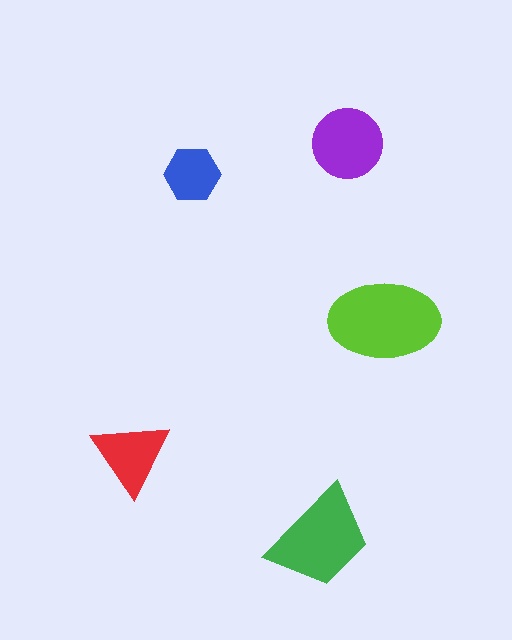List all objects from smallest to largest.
The blue hexagon, the red triangle, the purple circle, the green trapezoid, the lime ellipse.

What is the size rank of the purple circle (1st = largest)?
3rd.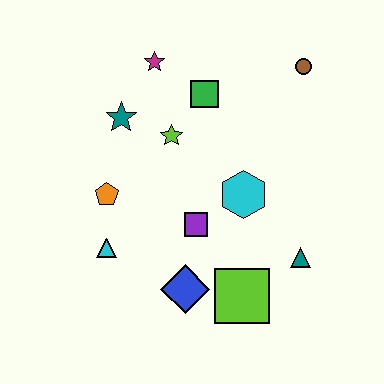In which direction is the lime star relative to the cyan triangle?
The lime star is above the cyan triangle.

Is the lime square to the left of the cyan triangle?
No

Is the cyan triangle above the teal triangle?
Yes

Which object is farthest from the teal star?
The teal triangle is farthest from the teal star.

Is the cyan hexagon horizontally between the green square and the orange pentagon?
No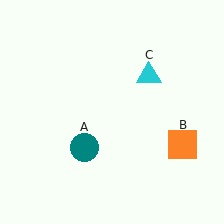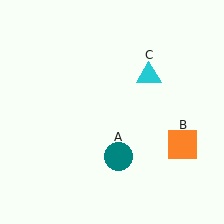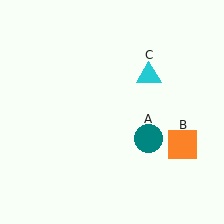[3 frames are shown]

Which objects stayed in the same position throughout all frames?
Orange square (object B) and cyan triangle (object C) remained stationary.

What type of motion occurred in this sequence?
The teal circle (object A) rotated counterclockwise around the center of the scene.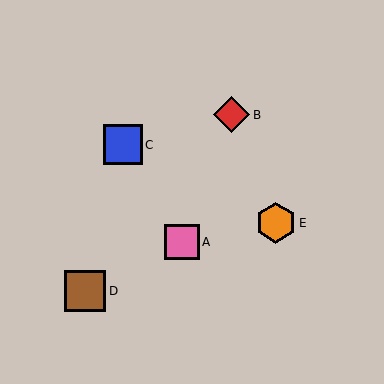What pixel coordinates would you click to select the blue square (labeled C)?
Click at (123, 145) to select the blue square C.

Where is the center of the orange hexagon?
The center of the orange hexagon is at (276, 223).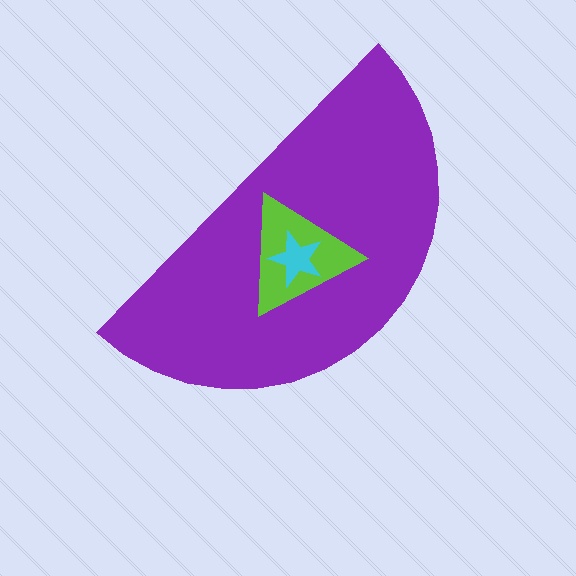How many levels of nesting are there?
3.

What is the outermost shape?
The purple semicircle.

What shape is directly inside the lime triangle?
The cyan star.